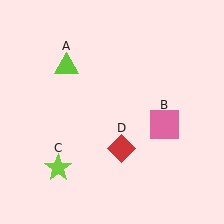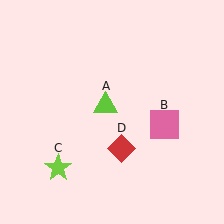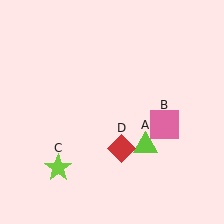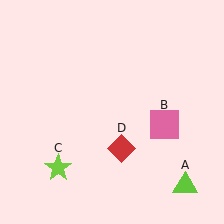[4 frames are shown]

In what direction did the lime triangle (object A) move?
The lime triangle (object A) moved down and to the right.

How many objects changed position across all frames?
1 object changed position: lime triangle (object A).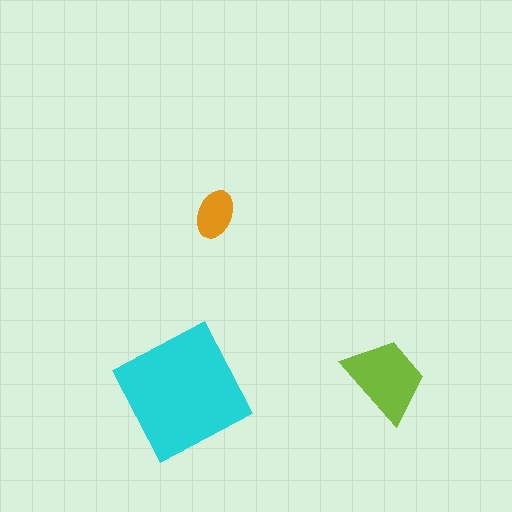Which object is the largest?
The cyan square.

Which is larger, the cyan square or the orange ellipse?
The cyan square.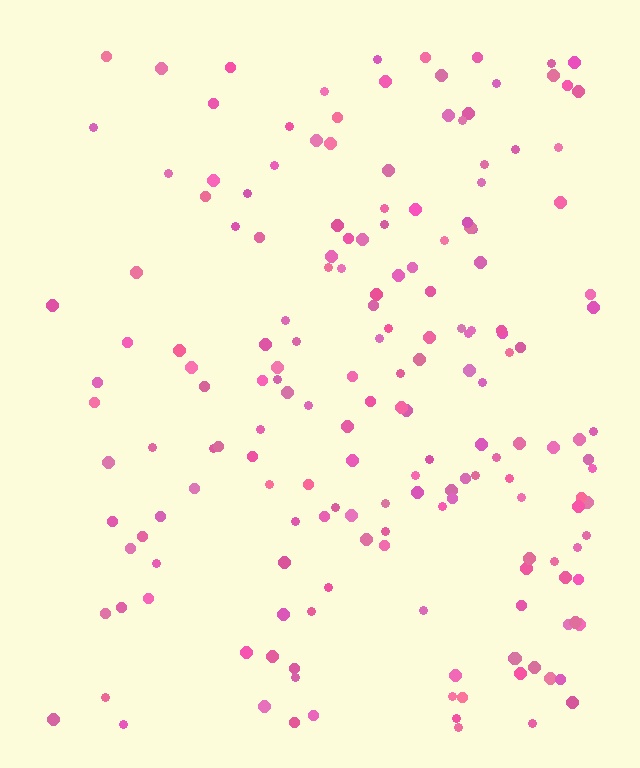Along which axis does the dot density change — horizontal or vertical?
Horizontal.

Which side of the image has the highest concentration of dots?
The right.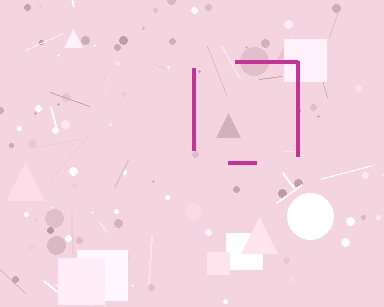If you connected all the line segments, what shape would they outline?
They would outline a square.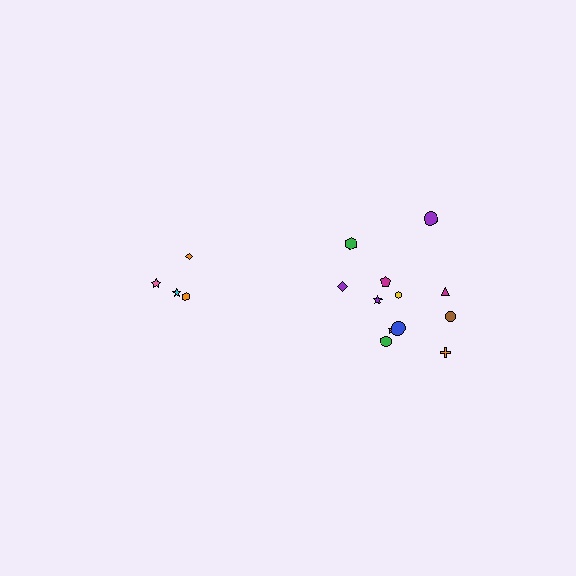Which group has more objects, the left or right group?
The right group.